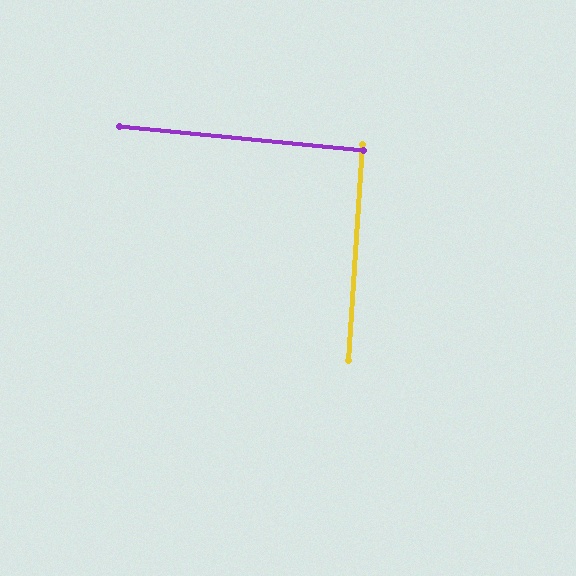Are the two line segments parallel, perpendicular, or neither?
Perpendicular — they meet at approximately 88°.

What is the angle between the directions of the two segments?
Approximately 88 degrees.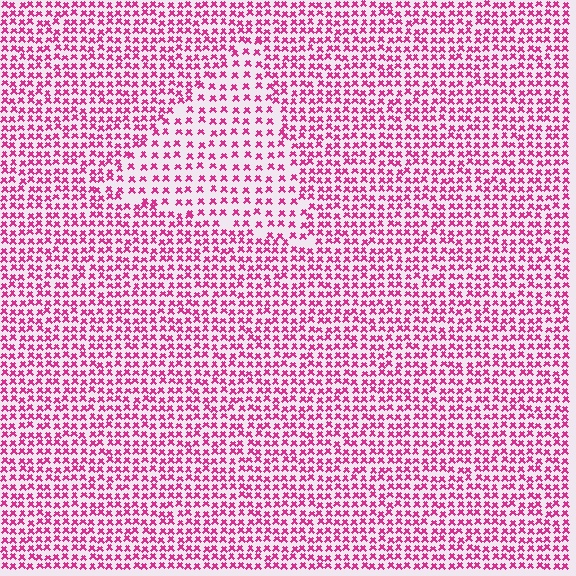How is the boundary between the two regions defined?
The boundary is defined by a change in element density (approximately 1.7x ratio). All elements are the same color, size, and shape.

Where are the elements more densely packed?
The elements are more densely packed outside the triangle boundary.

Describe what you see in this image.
The image contains small magenta elements arranged at two different densities. A triangle-shaped region is visible where the elements are less densely packed than the surrounding area.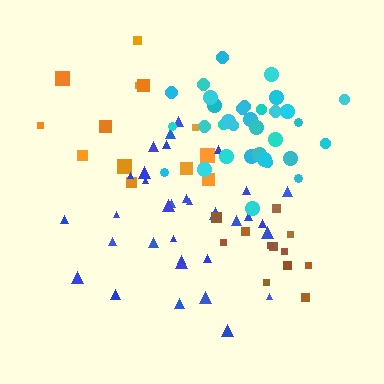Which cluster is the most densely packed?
Cyan.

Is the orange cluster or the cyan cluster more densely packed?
Cyan.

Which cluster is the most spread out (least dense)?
Orange.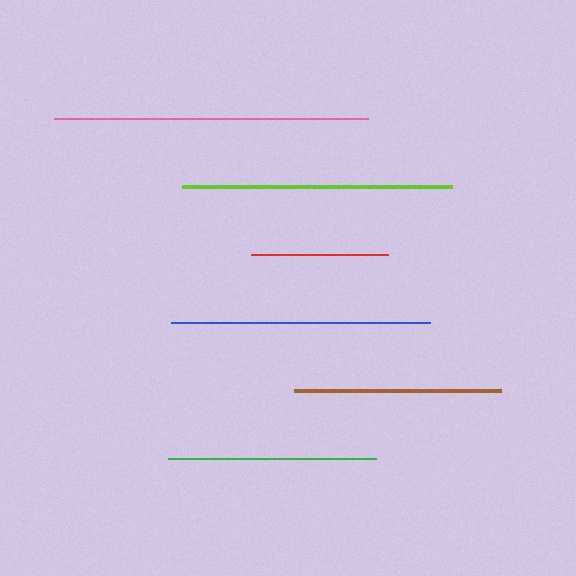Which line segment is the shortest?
The red line is the shortest at approximately 136 pixels.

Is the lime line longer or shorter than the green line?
The lime line is longer than the green line.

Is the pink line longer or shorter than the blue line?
The pink line is longer than the blue line.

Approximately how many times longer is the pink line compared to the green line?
The pink line is approximately 1.5 times the length of the green line.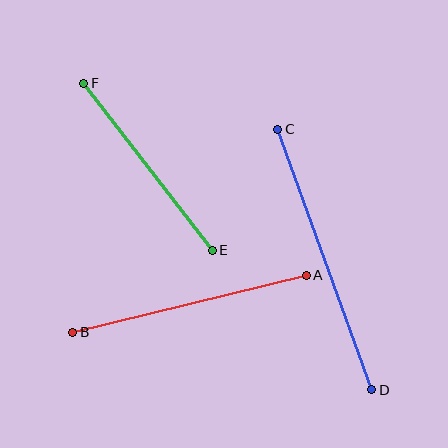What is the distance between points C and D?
The distance is approximately 277 pixels.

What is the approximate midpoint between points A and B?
The midpoint is at approximately (190, 304) pixels.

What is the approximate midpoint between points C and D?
The midpoint is at approximately (325, 259) pixels.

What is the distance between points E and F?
The distance is approximately 211 pixels.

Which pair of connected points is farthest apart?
Points C and D are farthest apart.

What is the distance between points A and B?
The distance is approximately 240 pixels.